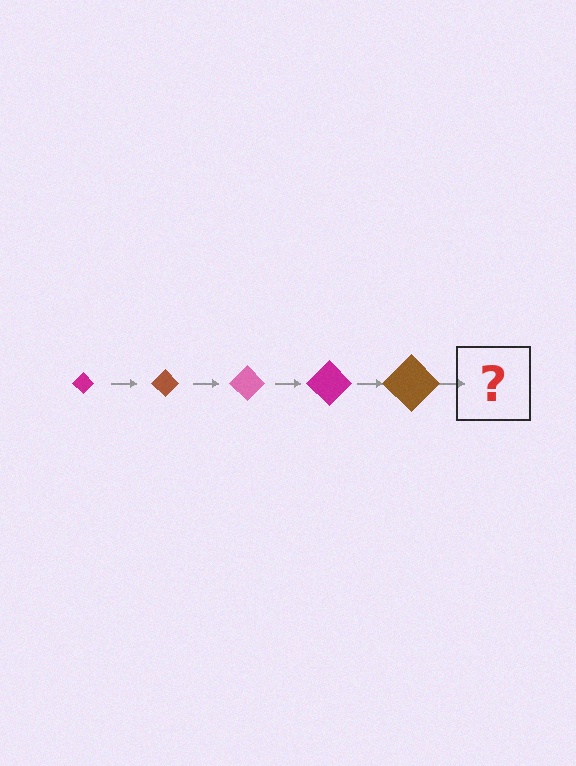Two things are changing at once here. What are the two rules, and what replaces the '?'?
The two rules are that the diamond grows larger each step and the color cycles through magenta, brown, and pink. The '?' should be a pink diamond, larger than the previous one.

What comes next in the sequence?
The next element should be a pink diamond, larger than the previous one.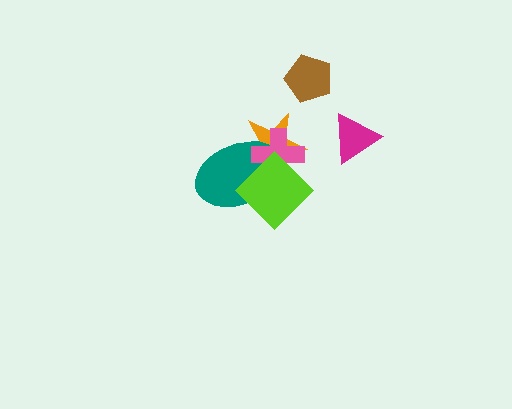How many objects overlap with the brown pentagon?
0 objects overlap with the brown pentagon.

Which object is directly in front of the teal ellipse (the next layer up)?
The pink cross is directly in front of the teal ellipse.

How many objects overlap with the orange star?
3 objects overlap with the orange star.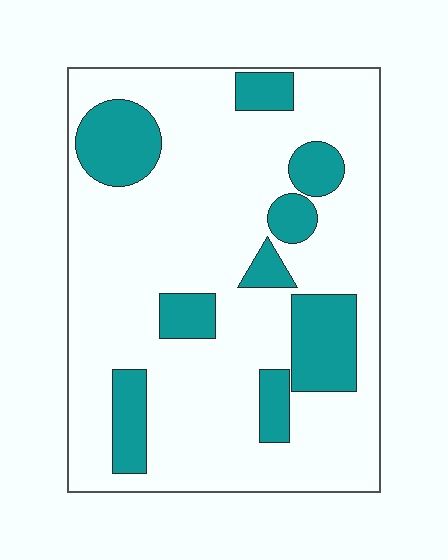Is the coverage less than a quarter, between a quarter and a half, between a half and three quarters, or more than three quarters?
Less than a quarter.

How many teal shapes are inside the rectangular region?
9.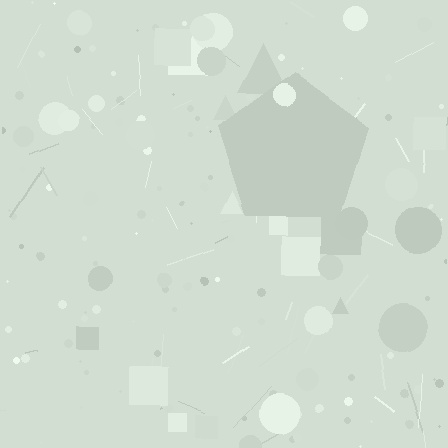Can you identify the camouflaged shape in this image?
The camouflaged shape is a pentagon.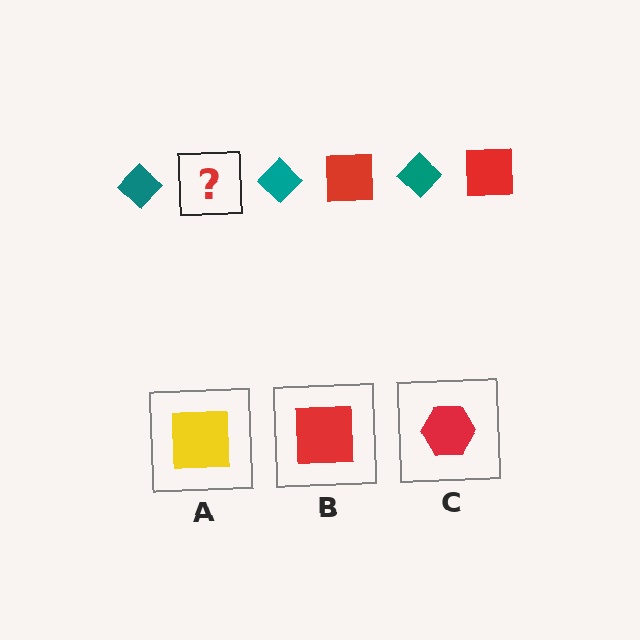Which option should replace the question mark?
Option B.